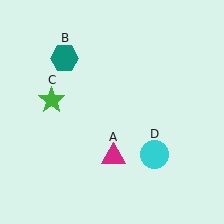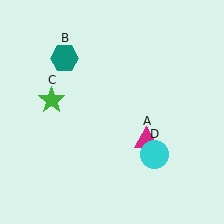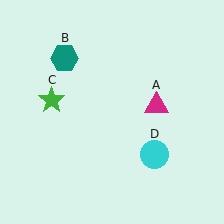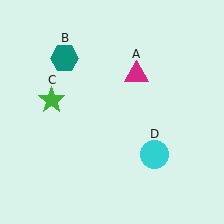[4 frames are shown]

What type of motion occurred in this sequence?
The magenta triangle (object A) rotated counterclockwise around the center of the scene.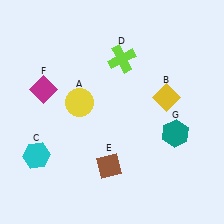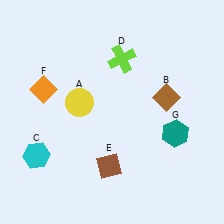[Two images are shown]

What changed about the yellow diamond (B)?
In Image 1, B is yellow. In Image 2, it changed to brown.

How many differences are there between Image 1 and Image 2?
There are 2 differences between the two images.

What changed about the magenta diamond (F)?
In Image 1, F is magenta. In Image 2, it changed to orange.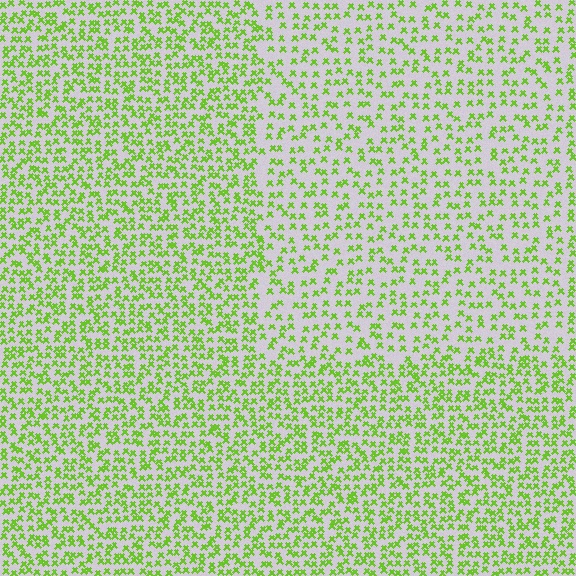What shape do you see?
I see a rectangle.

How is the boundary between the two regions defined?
The boundary is defined by a change in element density (approximately 1.7x ratio). All elements are the same color, size, and shape.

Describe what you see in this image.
The image contains small lime elements arranged at two different densities. A rectangle-shaped region is visible where the elements are less densely packed than the surrounding area.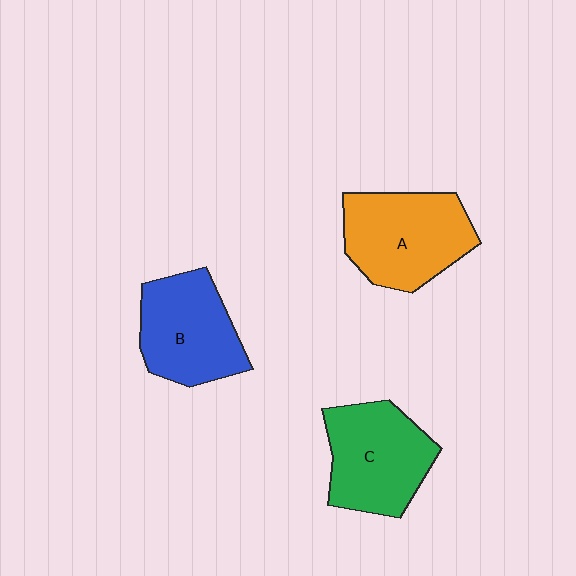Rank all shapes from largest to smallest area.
From largest to smallest: A (orange), C (green), B (blue).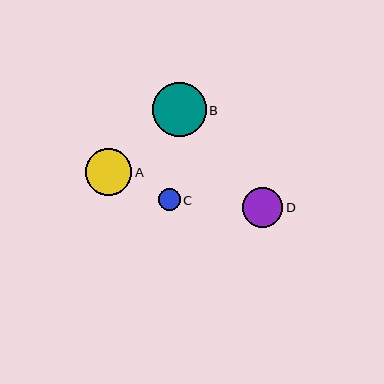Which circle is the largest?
Circle B is the largest with a size of approximately 53 pixels.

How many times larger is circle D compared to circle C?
Circle D is approximately 1.9 times the size of circle C.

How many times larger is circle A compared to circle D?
Circle A is approximately 1.2 times the size of circle D.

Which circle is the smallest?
Circle C is the smallest with a size of approximately 21 pixels.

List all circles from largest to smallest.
From largest to smallest: B, A, D, C.